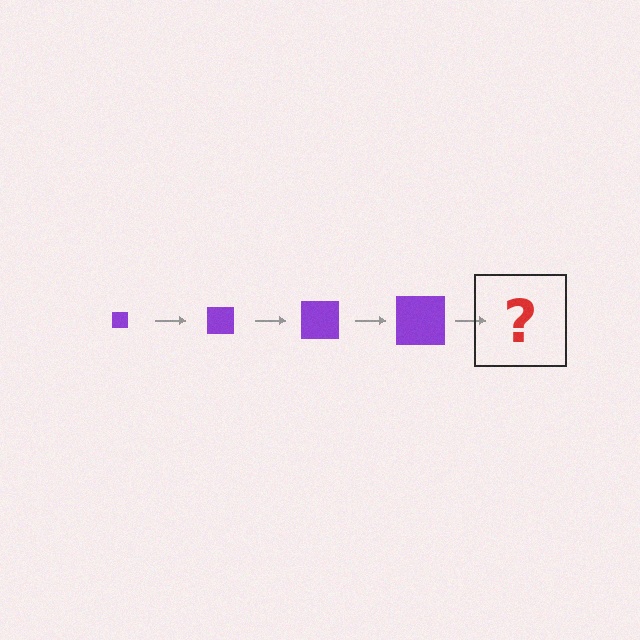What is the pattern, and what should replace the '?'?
The pattern is that the square gets progressively larger each step. The '?' should be a purple square, larger than the previous one.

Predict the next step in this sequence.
The next step is a purple square, larger than the previous one.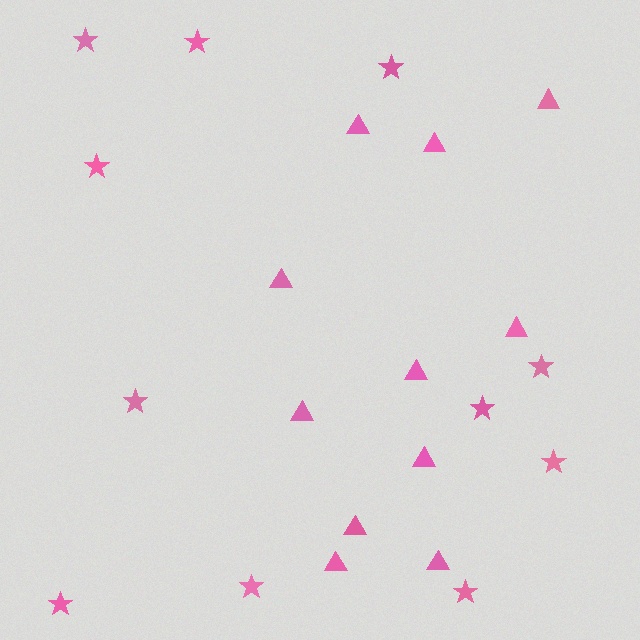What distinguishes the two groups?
There are 2 groups: one group of triangles (11) and one group of stars (11).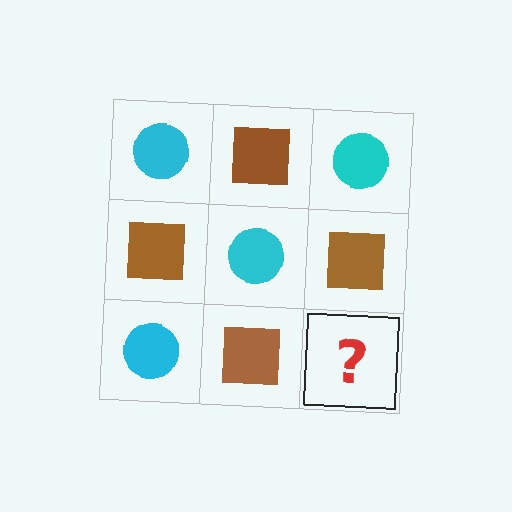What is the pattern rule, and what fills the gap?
The rule is that it alternates cyan circle and brown square in a checkerboard pattern. The gap should be filled with a cyan circle.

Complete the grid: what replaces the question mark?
The question mark should be replaced with a cyan circle.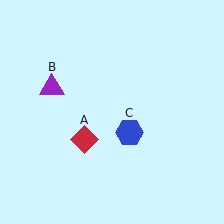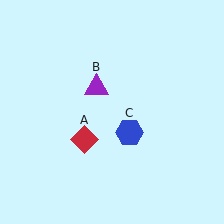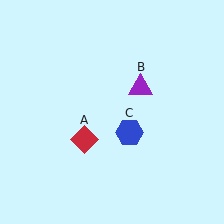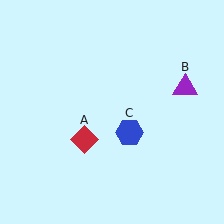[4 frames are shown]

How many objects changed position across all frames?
1 object changed position: purple triangle (object B).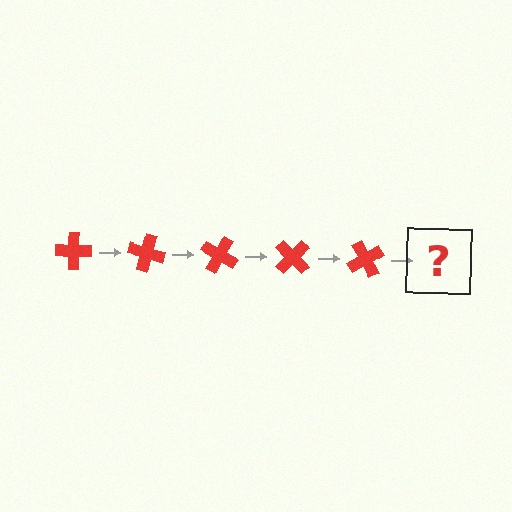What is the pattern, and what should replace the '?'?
The pattern is that the cross rotates 15 degrees each step. The '?' should be a red cross rotated 75 degrees.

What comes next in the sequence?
The next element should be a red cross rotated 75 degrees.